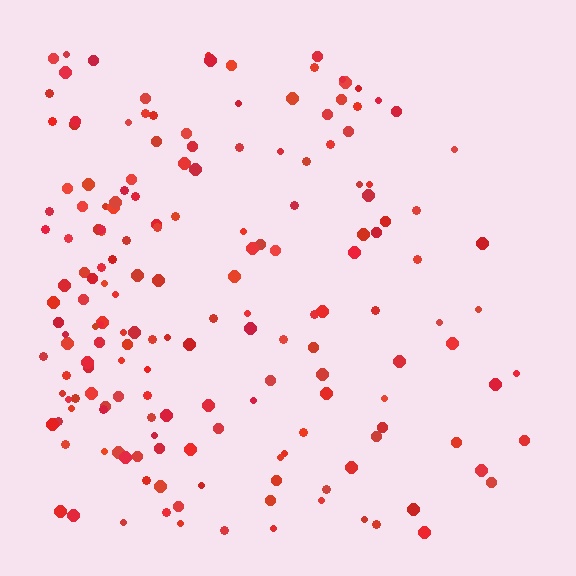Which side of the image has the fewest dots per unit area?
The right.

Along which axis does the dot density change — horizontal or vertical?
Horizontal.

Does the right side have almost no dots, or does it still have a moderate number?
Still a moderate number, just noticeably fewer than the left.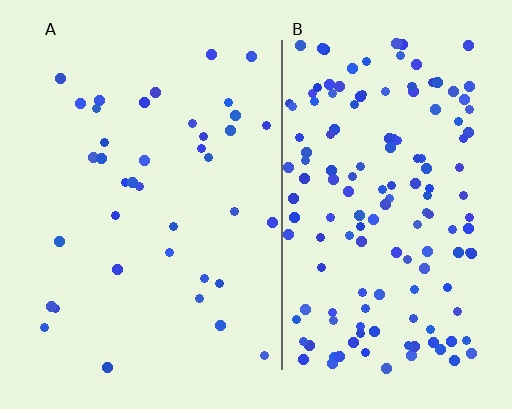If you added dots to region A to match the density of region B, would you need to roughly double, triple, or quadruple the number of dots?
Approximately quadruple.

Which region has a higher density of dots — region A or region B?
B (the right).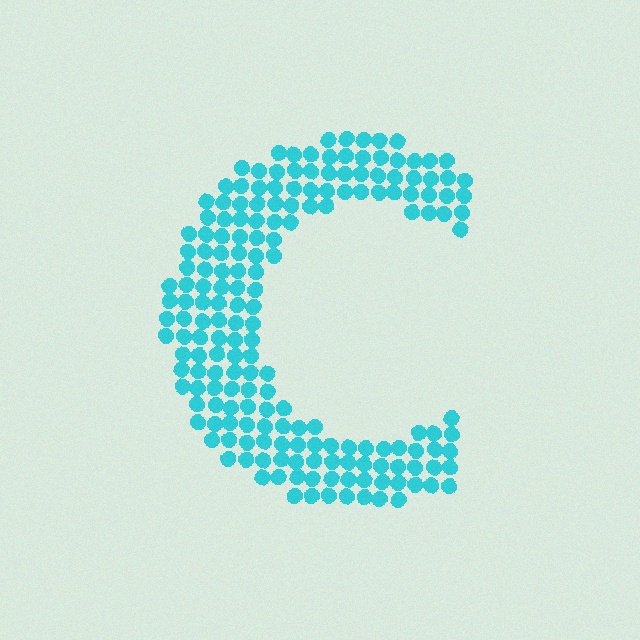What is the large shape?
The large shape is the letter C.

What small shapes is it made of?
It is made of small circles.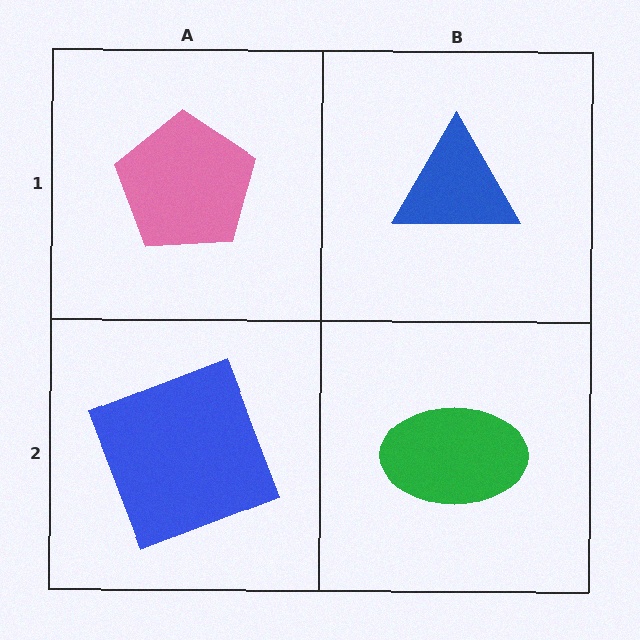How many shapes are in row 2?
2 shapes.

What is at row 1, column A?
A pink pentagon.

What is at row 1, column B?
A blue triangle.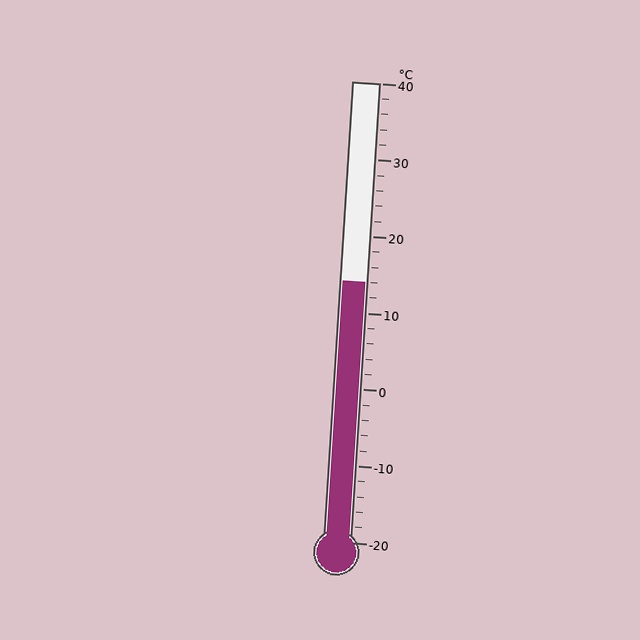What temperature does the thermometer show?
The thermometer shows approximately 14°C.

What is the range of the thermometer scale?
The thermometer scale ranges from -20°C to 40°C.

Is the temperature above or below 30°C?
The temperature is below 30°C.